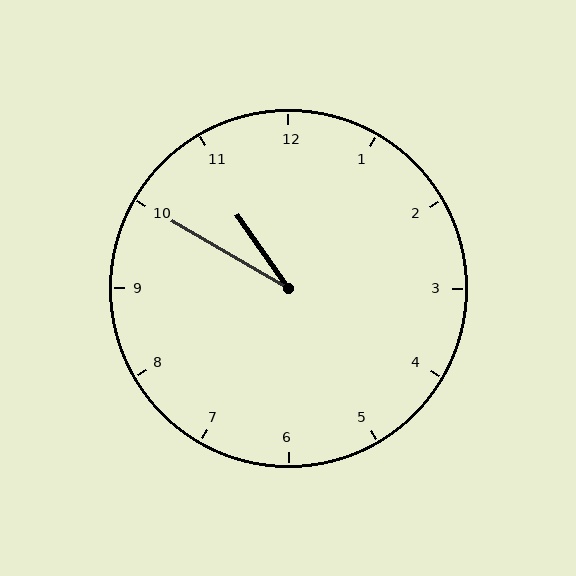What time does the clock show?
10:50.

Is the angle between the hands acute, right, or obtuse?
It is acute.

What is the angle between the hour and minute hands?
Approximately 25 degrees.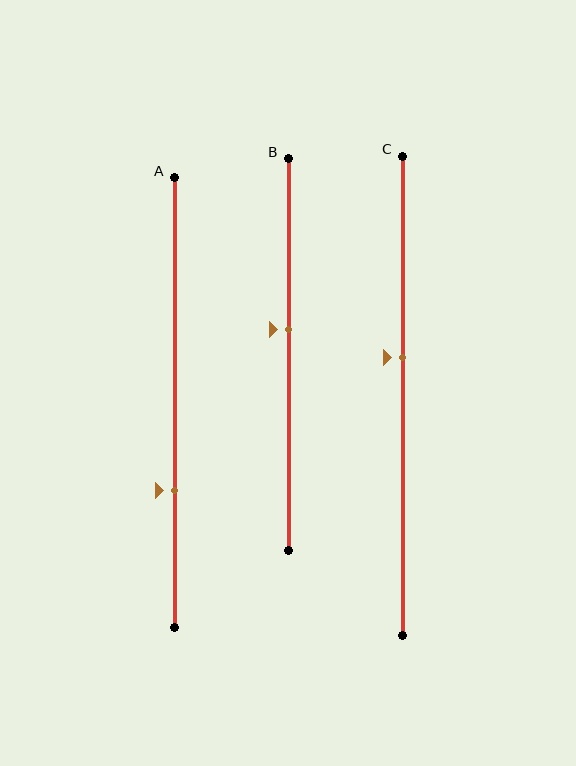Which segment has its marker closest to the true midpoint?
Segment B has its marker closest to the true midpoint.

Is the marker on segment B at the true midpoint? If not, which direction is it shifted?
No, the marker on segment B is shifted upward by about 6% of the segment length.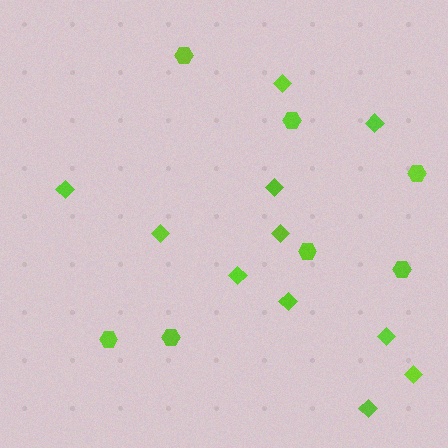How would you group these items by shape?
There are 2 groups: one group of hexagons (7) and one group of diamonds (11).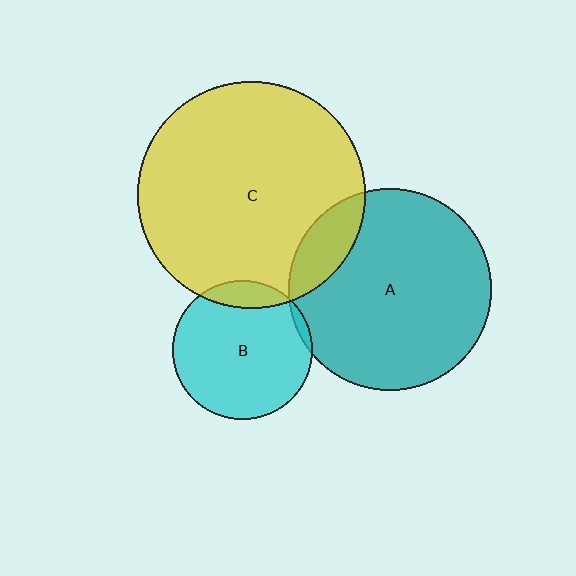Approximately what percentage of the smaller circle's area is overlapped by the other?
Approximately 10%.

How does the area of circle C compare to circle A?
Approximately 1.3 times.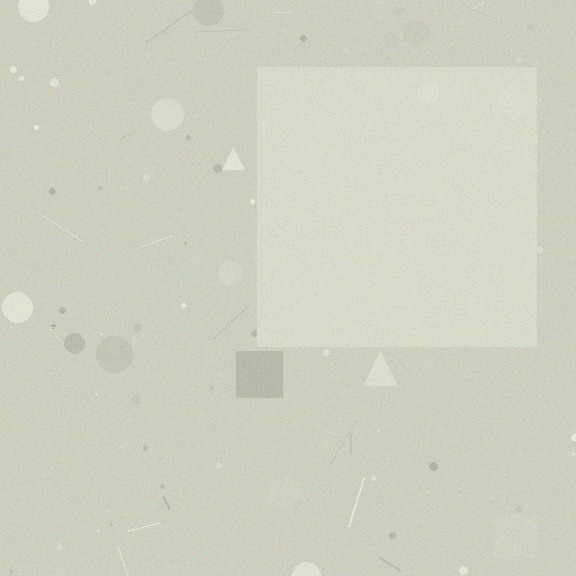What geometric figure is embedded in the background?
A square is embedded in the background.